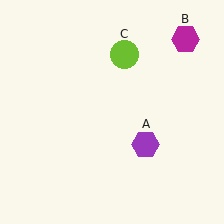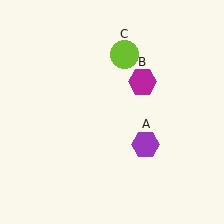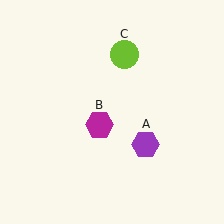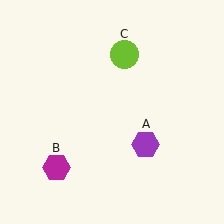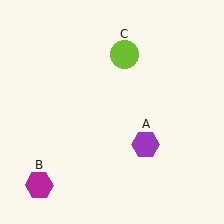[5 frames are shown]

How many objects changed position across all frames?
1 object changed position: magenta hexagon (object B).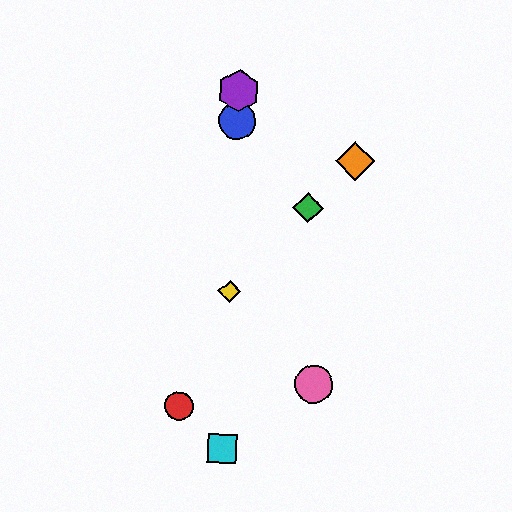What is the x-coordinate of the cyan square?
The cyan square is at x≈222.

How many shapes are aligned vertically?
4 shapes (the blue circle, the yellow diamond, the purple hexagon, the cyan square) are aligned vertically.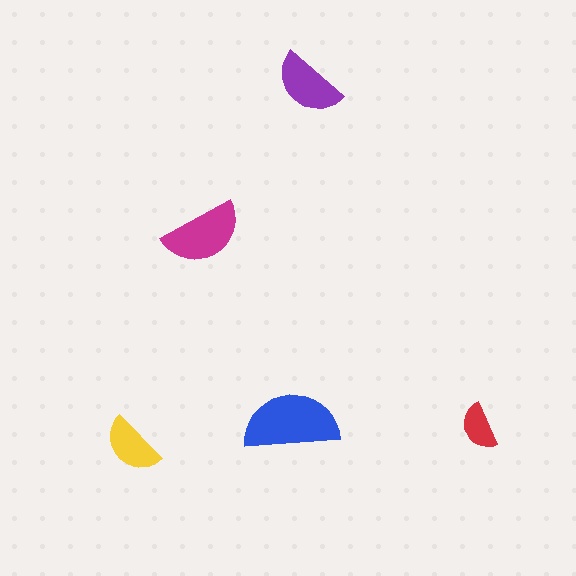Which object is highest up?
The purple semicircle is topmost.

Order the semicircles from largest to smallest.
the blue one, the magenta one, the purple one, the yellow one, the red one.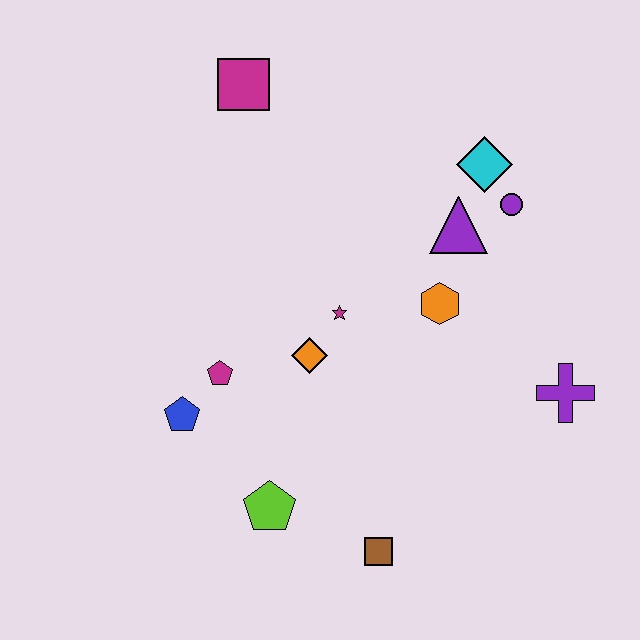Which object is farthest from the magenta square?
The brown square is farthest from the magenta square.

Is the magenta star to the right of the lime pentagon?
Yes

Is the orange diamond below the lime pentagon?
No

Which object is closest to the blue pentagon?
The magenta pentagon is closest to the blue pentagon.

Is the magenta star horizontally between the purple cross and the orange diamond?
Yes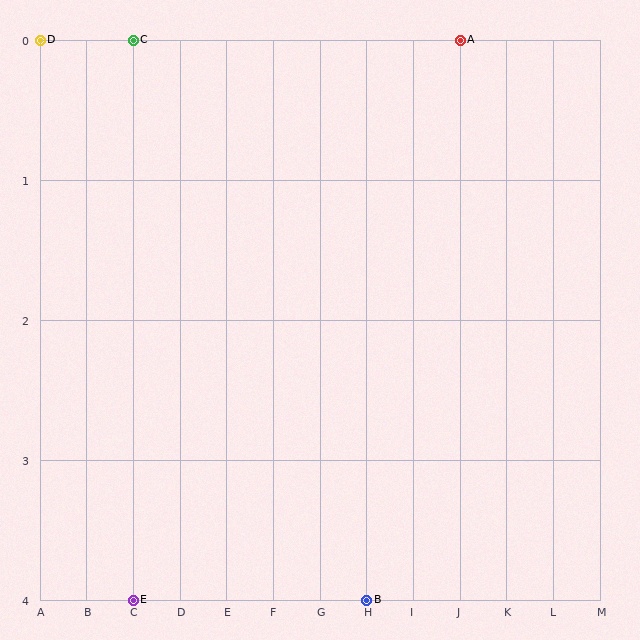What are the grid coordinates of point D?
Point D is at grid coordinates (A, 0).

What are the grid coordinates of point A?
Point A is at grid coordinates (J, 0).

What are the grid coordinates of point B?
Point B is at grid coordinates (H, 4).